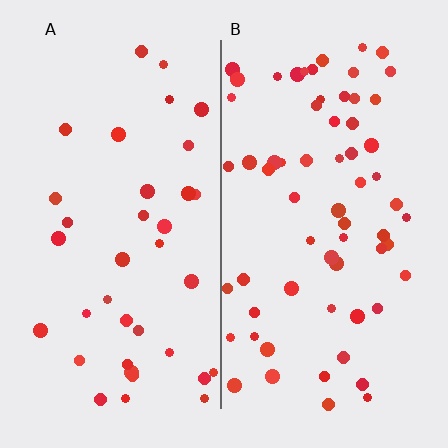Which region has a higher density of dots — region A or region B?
B (the right).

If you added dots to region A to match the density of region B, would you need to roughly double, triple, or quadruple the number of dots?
Approximately double.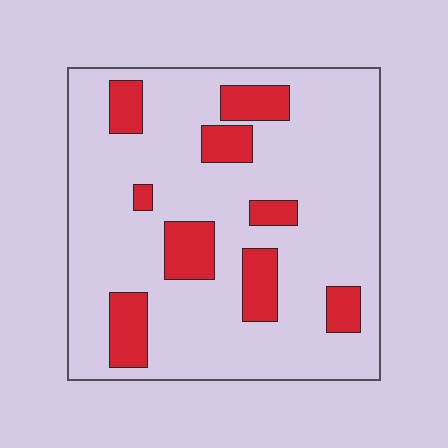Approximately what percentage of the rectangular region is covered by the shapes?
Approximately 20%.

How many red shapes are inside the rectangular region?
9.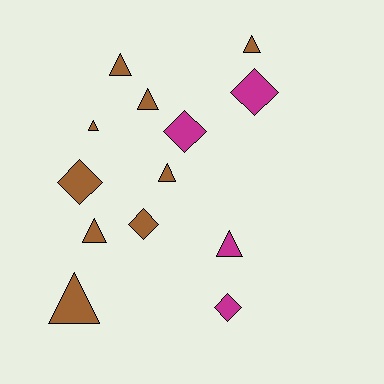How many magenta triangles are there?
There is 1 magenta triangle.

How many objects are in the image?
There are 13 objects.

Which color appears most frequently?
Brown, with 9 objects.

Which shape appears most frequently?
Triangle, with 8 objects.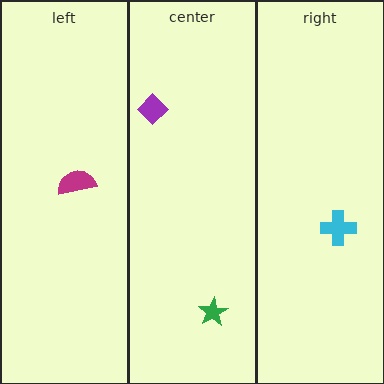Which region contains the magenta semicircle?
The left region.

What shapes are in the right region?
The cyan cross.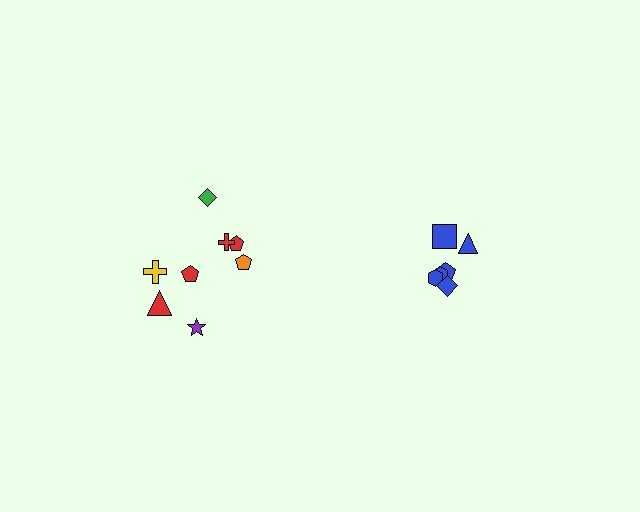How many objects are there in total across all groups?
There are 14 objects.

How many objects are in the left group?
There are 8 objects.